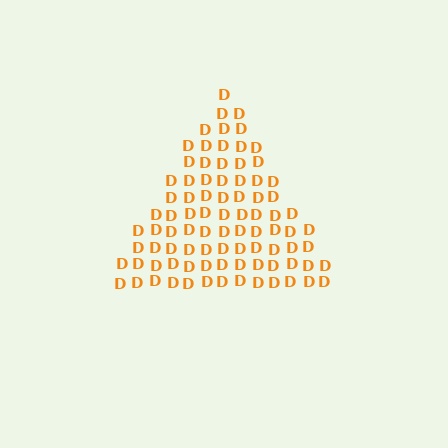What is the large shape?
The large shape is a triangle.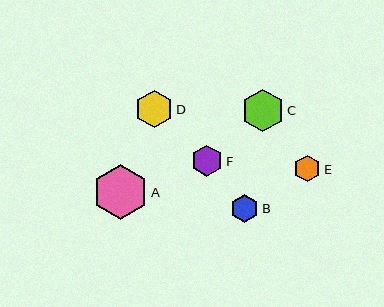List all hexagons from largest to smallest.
From largest to smallest: A, C, D, F, B, E.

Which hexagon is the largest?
Hexagon A is the largest with a size of approximately 55 pixels.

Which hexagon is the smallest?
Hexagon E is the smallest with a size of approximately 27 pixels.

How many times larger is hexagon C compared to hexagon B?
Hexagon C is approximately 1.5 times the size of hexagon B.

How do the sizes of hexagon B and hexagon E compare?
Hexagon B and hexagon E are approximately the same size.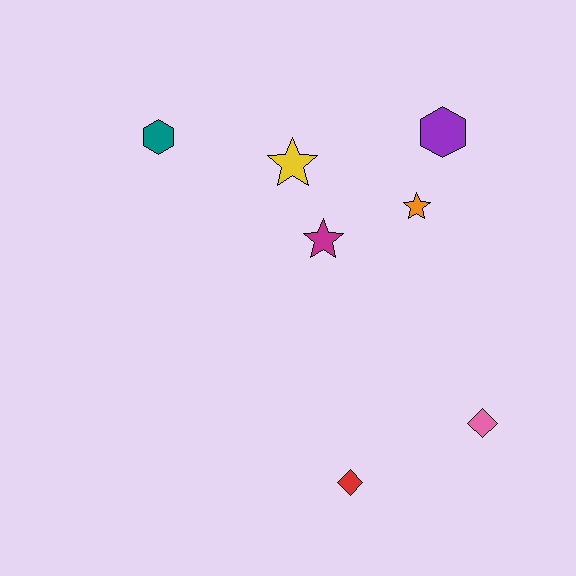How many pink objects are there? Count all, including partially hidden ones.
There is 1 pink object.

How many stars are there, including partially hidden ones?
There are 3 stars.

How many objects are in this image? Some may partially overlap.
There are 7 objects.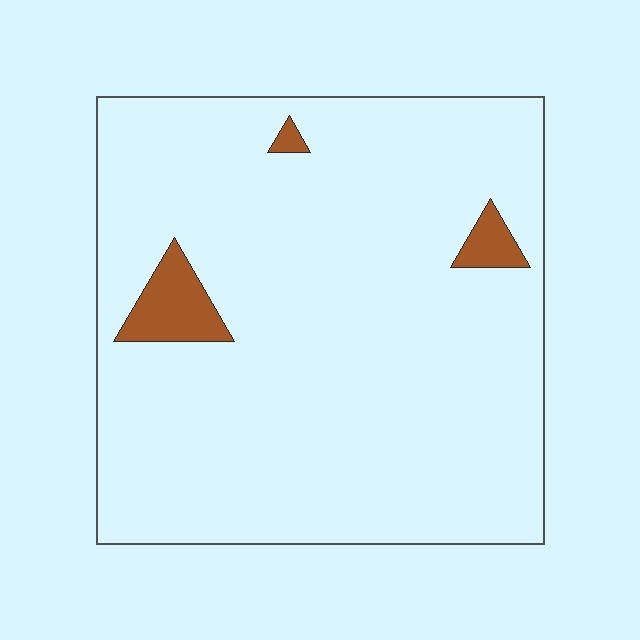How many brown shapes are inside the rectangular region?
3.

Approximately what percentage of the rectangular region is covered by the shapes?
Approximately 5%.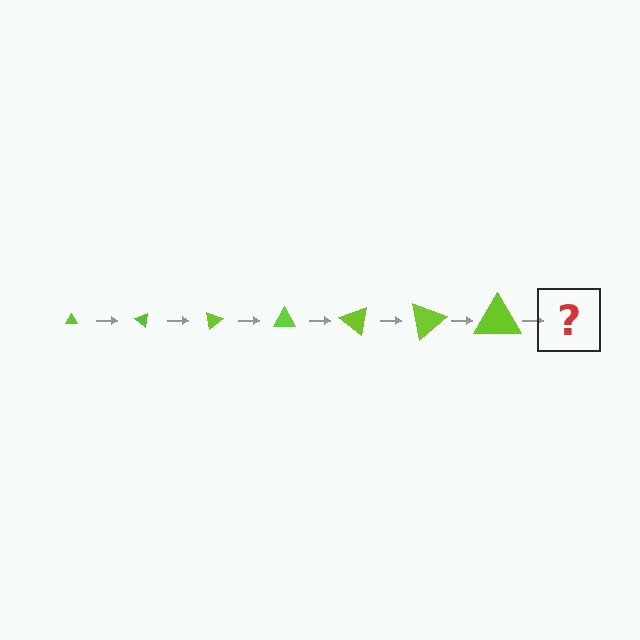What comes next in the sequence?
The next element should be a triangle, larger than the previous one and rotated 280 degrees from the start.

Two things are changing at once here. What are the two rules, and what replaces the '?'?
The two rules are that the triangle grows larger each step and it rotates 40 degrees each step. The '?' should be a triangle, larger than the previous one and rotated 280 degrees from the start.